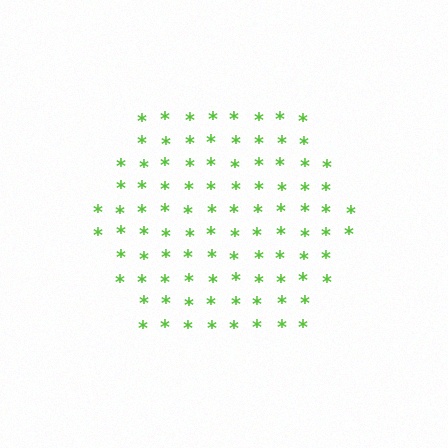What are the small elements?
The small elements are asterisks.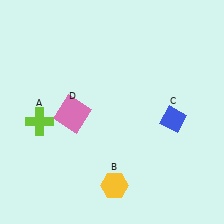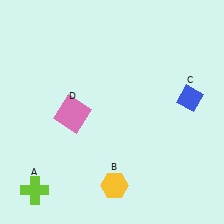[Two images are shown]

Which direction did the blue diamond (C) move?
The blue diamond (C) moved up.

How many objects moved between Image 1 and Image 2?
2 objects moved between the two images.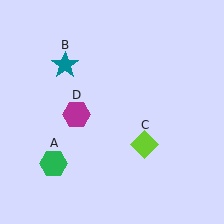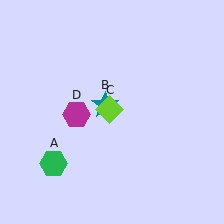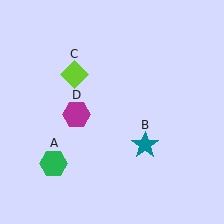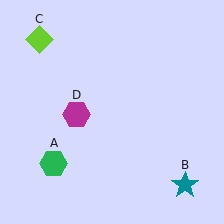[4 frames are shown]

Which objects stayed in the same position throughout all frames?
Green hexagon (object A) and magenta hexagon (object D) remained stationary.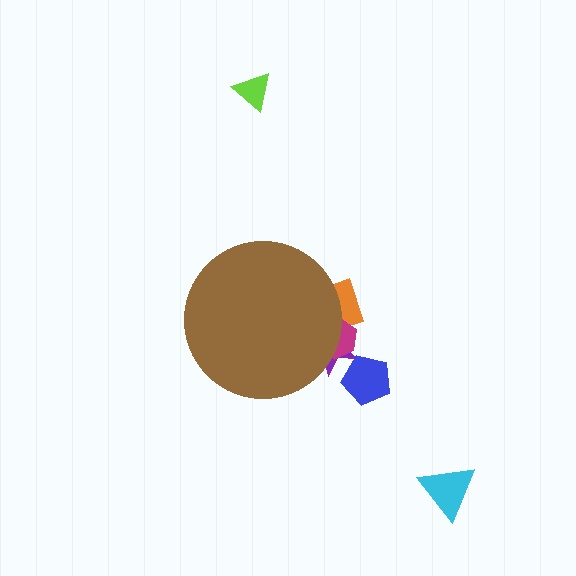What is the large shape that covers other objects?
A brown circle.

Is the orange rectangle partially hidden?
Yes, the orange rectangle is partially hidden behind the brown circle.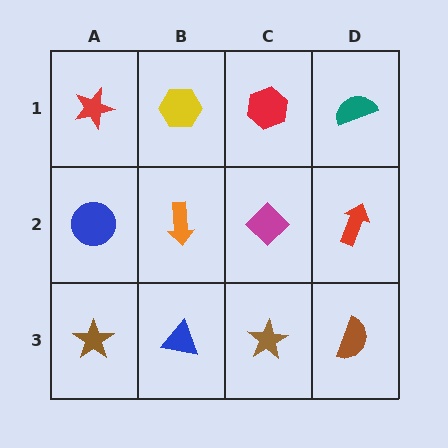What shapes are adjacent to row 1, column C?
A magenta diamond (row 2, column C), a yellow hexagon (row 1, column B), a teal semicircle (row 1, column D).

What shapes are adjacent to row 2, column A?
A red star (row 1, column A), a brown star (row 3, column A), an orange arrow (row 2, column B).